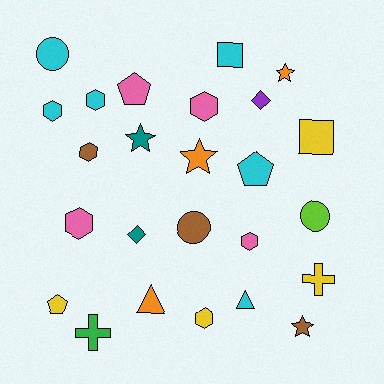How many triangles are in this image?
There are 2 triangles.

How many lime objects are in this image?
There is 1 lime object.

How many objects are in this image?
There are 25 objects.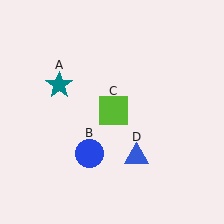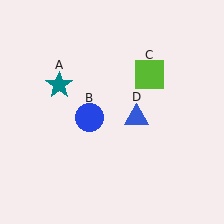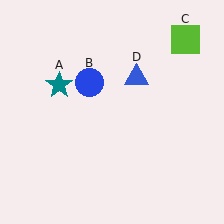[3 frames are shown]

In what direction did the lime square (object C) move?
The lime square (object C) moved up and to the right.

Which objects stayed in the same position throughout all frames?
Teal star (object A) remained stationary.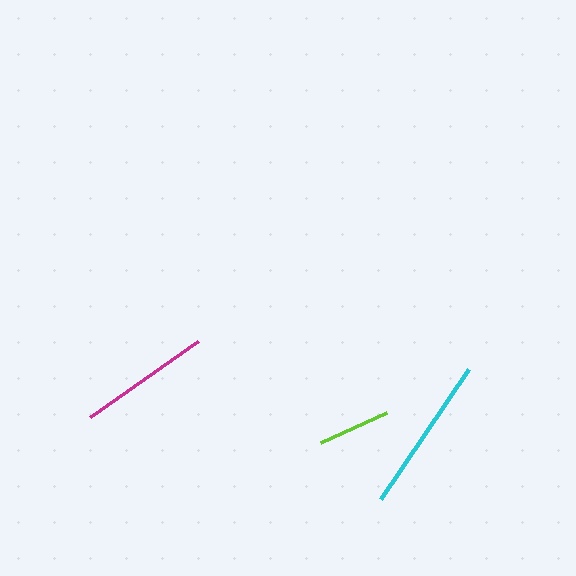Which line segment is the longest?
The cyan line is the longest at approximately 157 pixels.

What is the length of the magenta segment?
The magenta segment is approximately 131 pixels long.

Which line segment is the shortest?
The lime line is the shortest at approximately 72 pixels.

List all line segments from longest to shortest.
From longest to shortest: cyan, magenta, lime.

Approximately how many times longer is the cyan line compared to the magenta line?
The cyan line is approximately 1.2 times the length of the magenta line.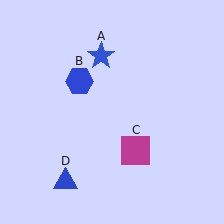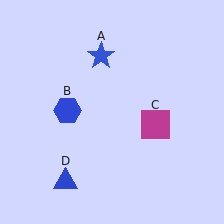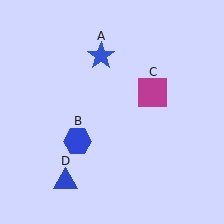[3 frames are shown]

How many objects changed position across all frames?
2 objects changed position: blue hexagon (object B), magenta square (object C).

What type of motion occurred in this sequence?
The blue hexagon (object B), magenta square (object C) rotated counterclockwise around the center of the scene.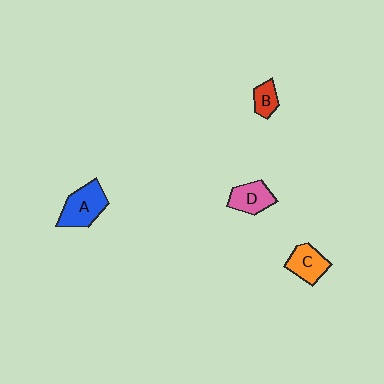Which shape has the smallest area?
Shape B (red).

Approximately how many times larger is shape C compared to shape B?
Approximately 1.6 times.